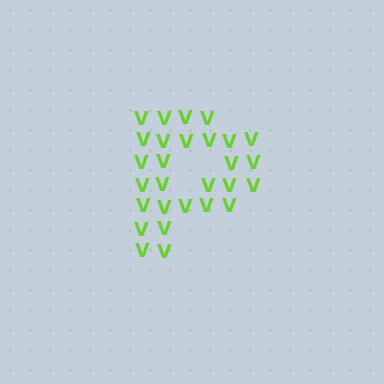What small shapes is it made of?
It is made of small letter V's.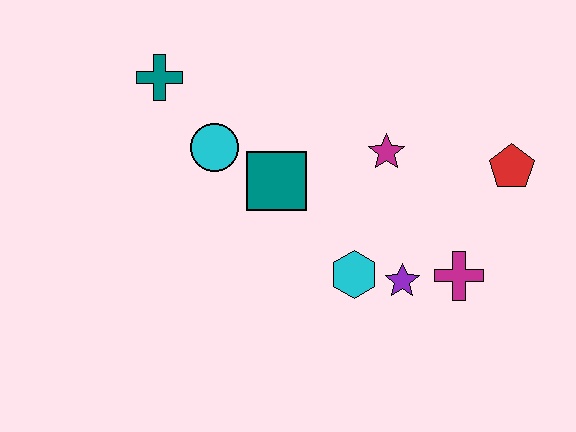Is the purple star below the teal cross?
Yes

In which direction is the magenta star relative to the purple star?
The magenta star is above the purple star.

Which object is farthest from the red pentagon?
The teal cross is farthest from the red pentagon.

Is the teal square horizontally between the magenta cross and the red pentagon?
No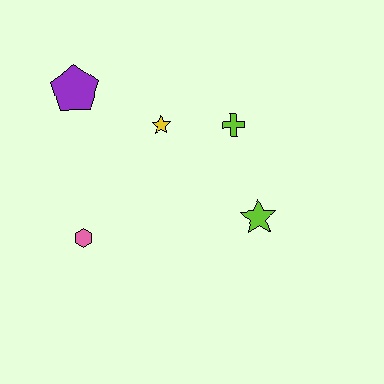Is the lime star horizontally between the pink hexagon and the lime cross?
No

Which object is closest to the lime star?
The lime cross is closest to the lime star.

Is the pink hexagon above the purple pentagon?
No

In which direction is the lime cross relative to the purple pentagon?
The lime cross is to the right of the purple pentagon.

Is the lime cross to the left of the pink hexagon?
No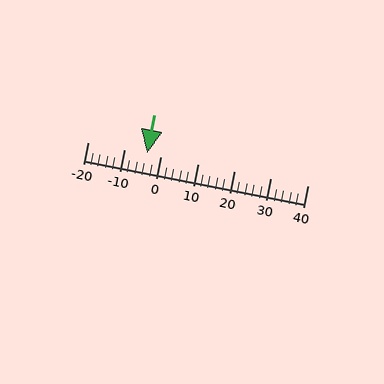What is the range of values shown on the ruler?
The ruler shows values from -20 to 40.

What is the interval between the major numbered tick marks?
The major tick marks are spaced 10 units apart.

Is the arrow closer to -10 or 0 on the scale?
The arrow is closer to 0.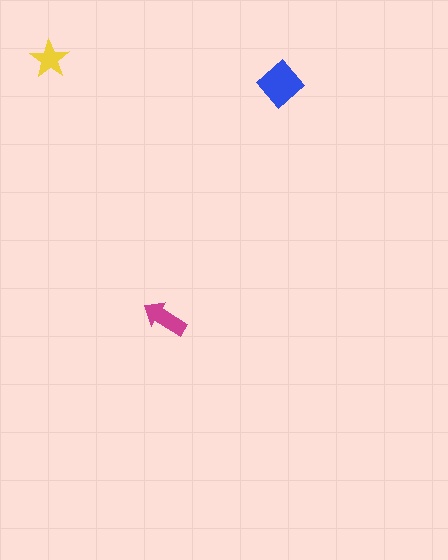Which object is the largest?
The blue diamond.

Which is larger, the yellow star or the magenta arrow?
The magenta arrow.